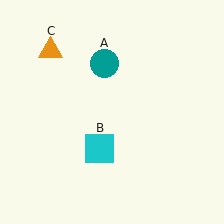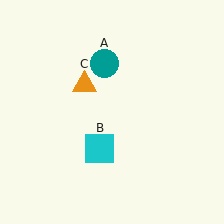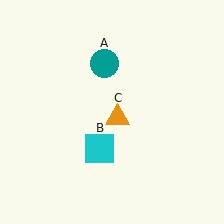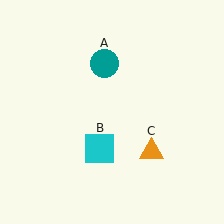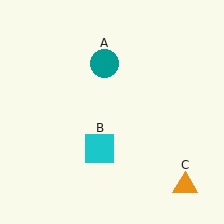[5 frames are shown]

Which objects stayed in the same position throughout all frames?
Teal circle (object A) and cyan square (object B) remained stationary.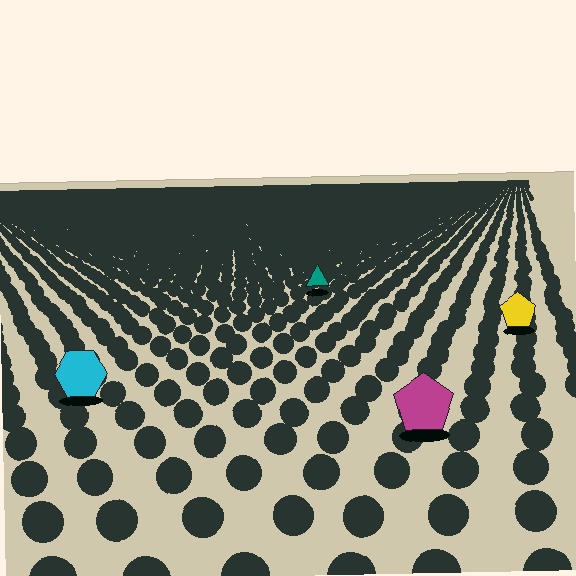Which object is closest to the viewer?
The magenta pentagon is closest. The texture marks near it are larger and more spread out.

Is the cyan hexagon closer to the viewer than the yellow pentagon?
Yes. The cyan hexagon is closer — you can tell from the texture gradient: the ground texture is coarser near it.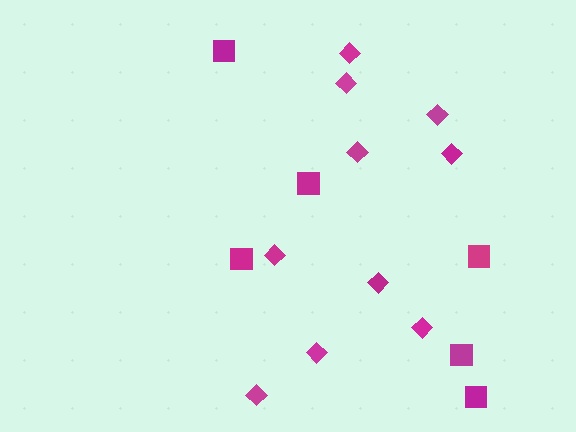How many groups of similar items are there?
There are 2 groups: one group of diamonds (10) and one group of squares (6).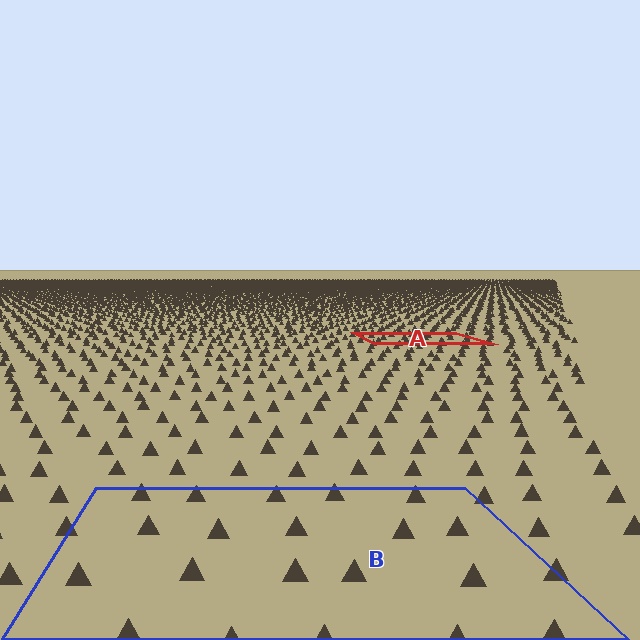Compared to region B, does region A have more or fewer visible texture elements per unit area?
Region A has more texture elements per unit area — they are packed more densely because it is farther away.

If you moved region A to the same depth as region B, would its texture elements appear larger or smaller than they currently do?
They would appear larger. At a closer depth, the same texture elements are projected at a bigger on-screen size.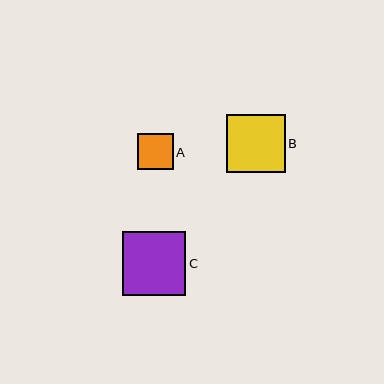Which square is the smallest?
Square A is the smallest with a size of approximately 36 pixels.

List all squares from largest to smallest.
From largest to smallest: C, B, A.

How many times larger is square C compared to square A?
Square C is approximately 1.8 times the size of square A.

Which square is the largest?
Square C is the largest with a size of approximately 64 pixels.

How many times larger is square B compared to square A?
Square B is approximately 1.6 times the size of square A.